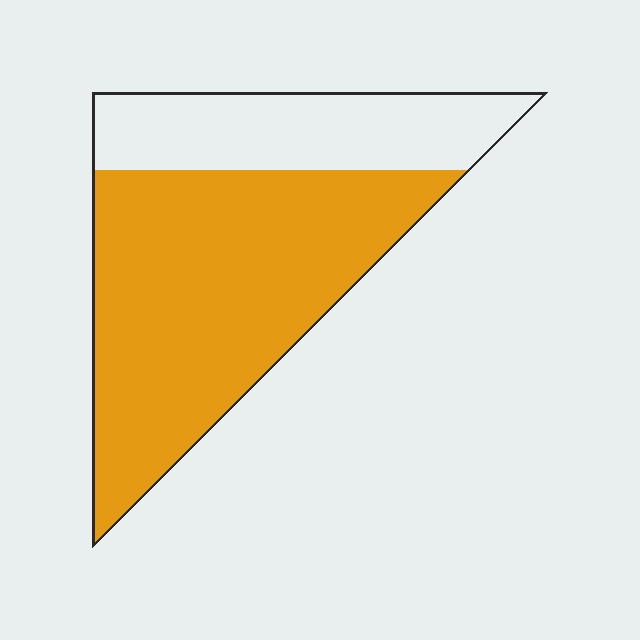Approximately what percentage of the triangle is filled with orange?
Approximately 70%.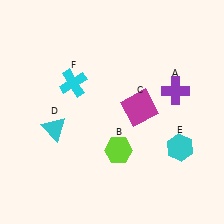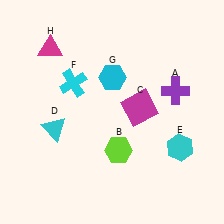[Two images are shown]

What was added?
A cyan hexagon (G), a magenta triangle (H) were added in Image 2.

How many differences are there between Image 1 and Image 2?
There are 2 differences between the two images.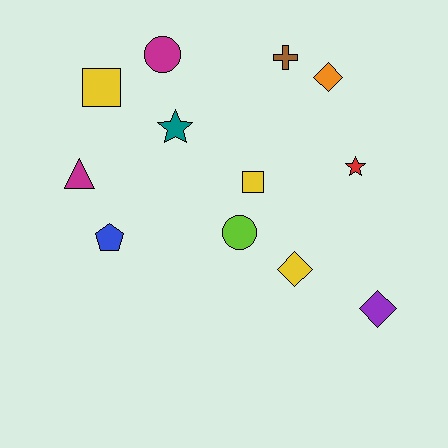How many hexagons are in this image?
There are no hexagons.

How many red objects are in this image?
There is 1 red object.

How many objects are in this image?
There are 12 objects.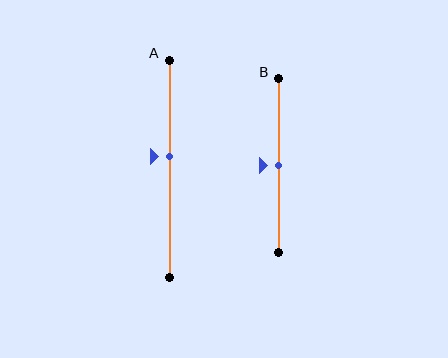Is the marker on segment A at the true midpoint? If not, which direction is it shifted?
No, the marker on segment A is shifted upward by about 5% of the segment length.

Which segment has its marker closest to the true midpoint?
Segment B has its marker closest to the true midpoint.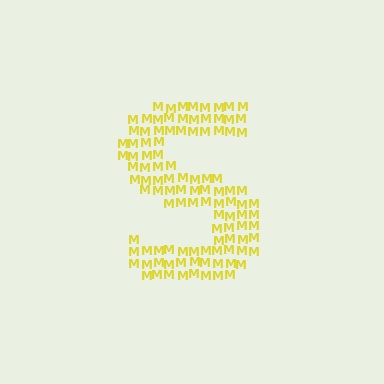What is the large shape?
The large shape is the letter S.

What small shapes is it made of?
It is made of small letter M's.